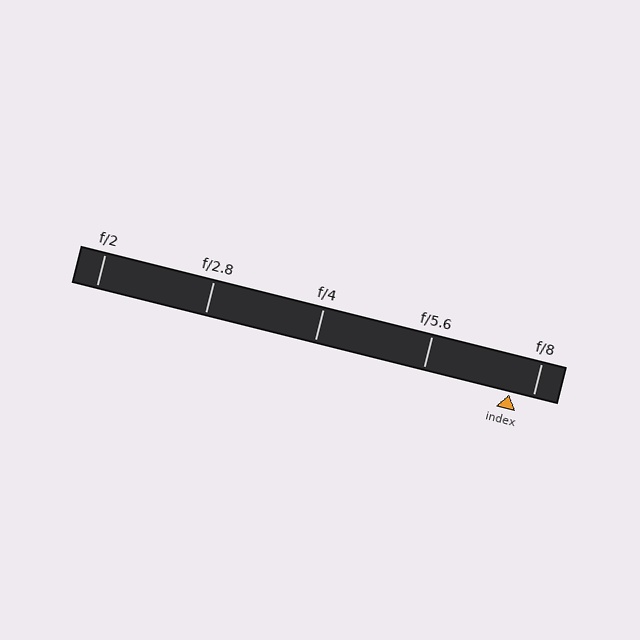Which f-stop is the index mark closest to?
The index mark is closest to f/8.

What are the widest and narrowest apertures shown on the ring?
The widest aperture shown is f/2 and the narrowest is f/8.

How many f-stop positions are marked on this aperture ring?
There are 5 f-stop positions marked.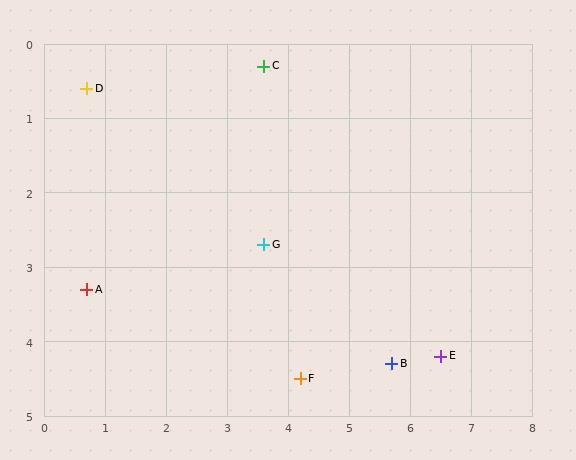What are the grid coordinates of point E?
Point E is at approximately (6.5, 4.2).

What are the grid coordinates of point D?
Point D is at approximately (0.7, 0.6).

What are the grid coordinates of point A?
Point A is at approximately (0.7, 3.3).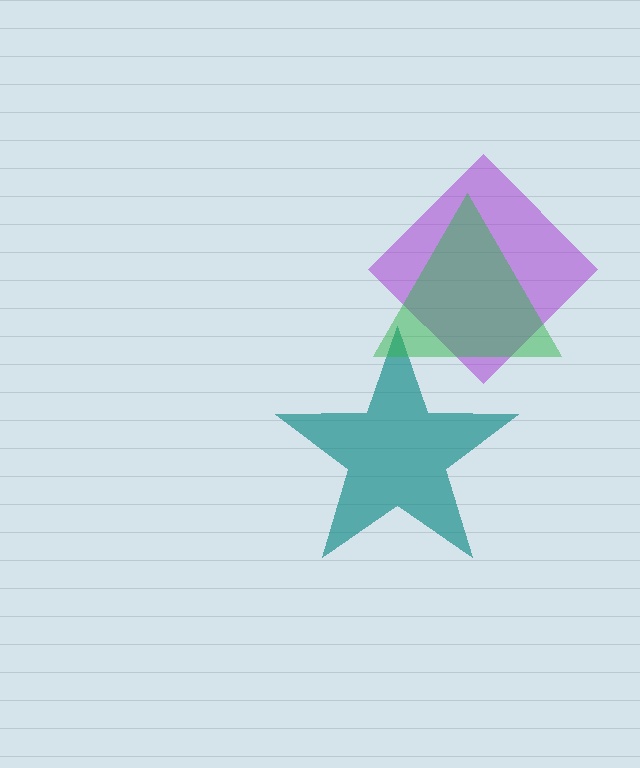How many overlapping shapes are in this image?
There are 3 overlapping shapes in the image.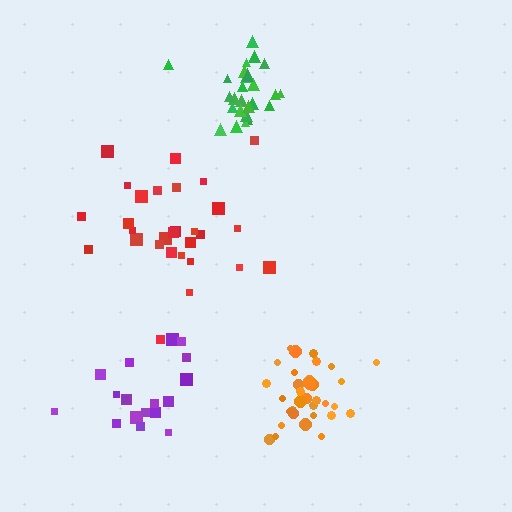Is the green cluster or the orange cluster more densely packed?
Orange.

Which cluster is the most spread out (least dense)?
Red.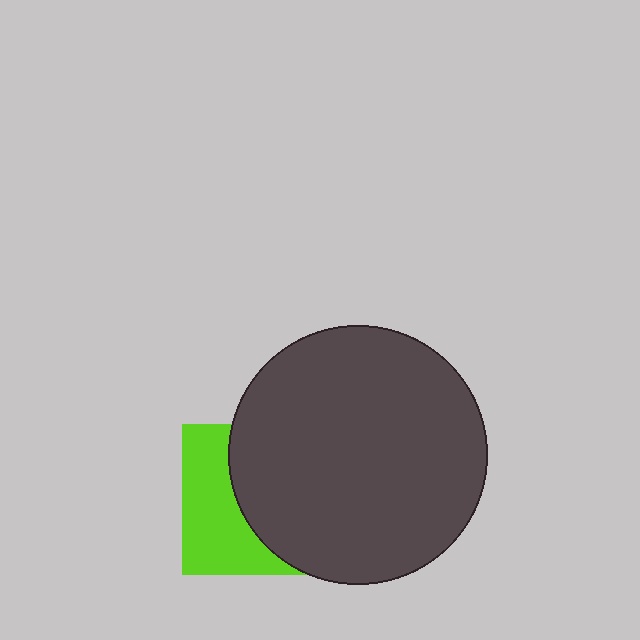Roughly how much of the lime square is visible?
A small part of it is visible (roughly 42%).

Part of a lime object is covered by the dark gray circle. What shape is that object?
It is a square.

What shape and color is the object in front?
The object in front is a dark gray circle.